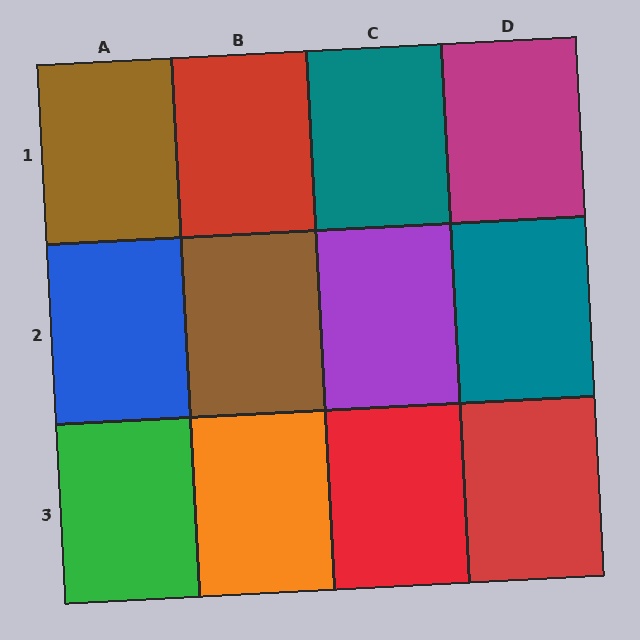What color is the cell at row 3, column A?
Green.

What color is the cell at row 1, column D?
Magenta.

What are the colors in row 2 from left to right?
Blue, brown, purple, teal.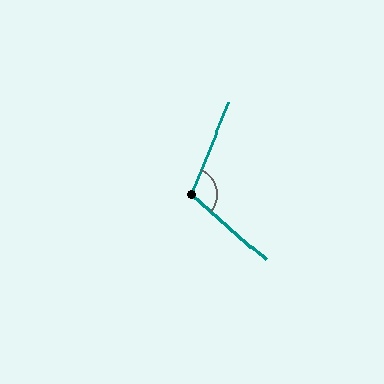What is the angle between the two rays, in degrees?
Approximately 109 degrees.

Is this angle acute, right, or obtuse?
It is obtuse.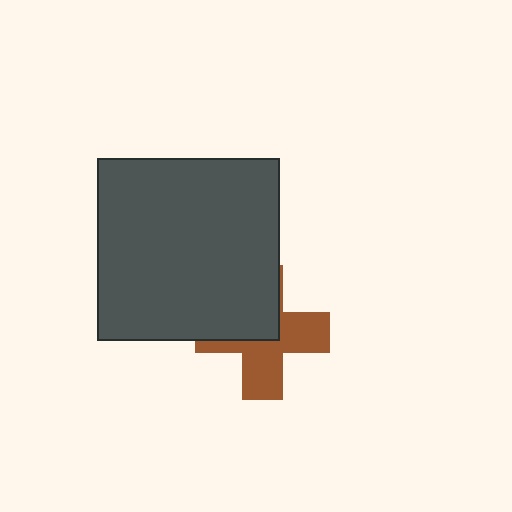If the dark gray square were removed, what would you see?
You would see the complete brown cross.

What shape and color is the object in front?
The object in front is a dark gray square.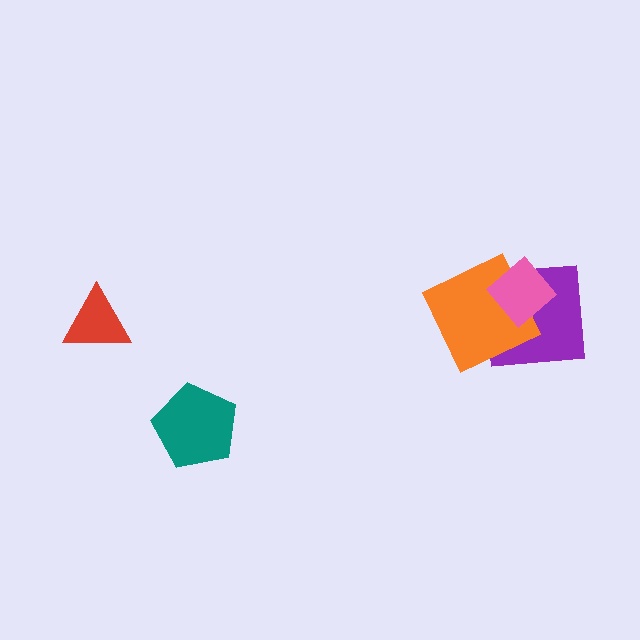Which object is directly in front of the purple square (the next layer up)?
The orange square is directly in front of the purple square.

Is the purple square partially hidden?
Yes, it is partially covered by another shape.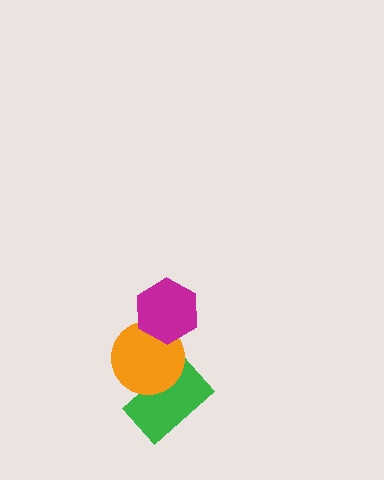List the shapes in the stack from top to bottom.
From top to bottom: the magenta hexagon, the orange circle, the green rectangle.